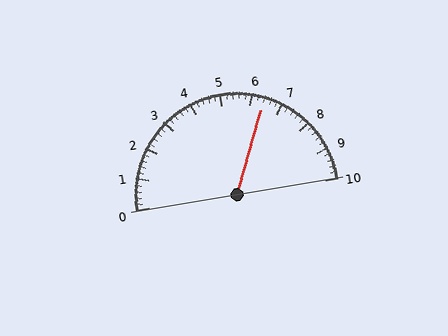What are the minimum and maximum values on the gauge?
The gauge ranges from 0 to 10.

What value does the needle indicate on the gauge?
The needle indicates approximately 6.4.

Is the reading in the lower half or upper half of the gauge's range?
The reading is in the upper half of the range (0 to 10).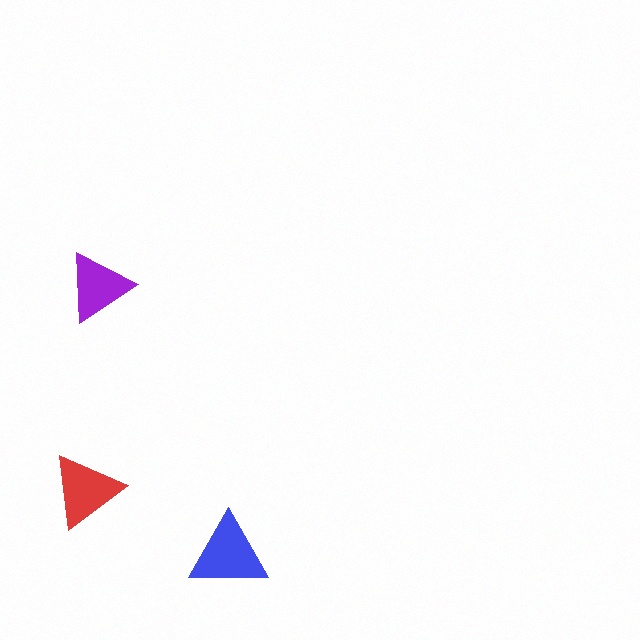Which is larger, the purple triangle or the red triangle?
The red one.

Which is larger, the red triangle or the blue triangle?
The blue one.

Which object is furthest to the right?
The blue triangle is rightmost.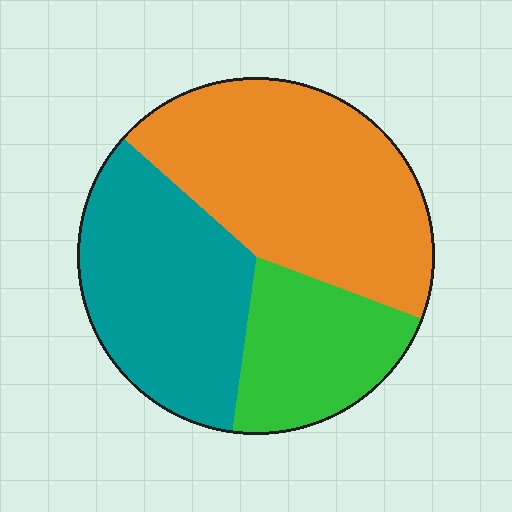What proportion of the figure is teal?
Teal covers 34% of the figure.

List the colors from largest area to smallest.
From largest to smallest: orange, teal, green.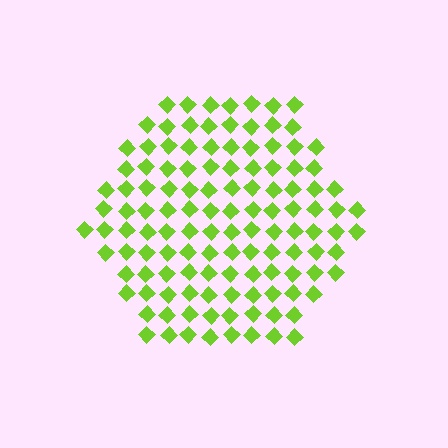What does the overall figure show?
The overall figure shows a hexagon.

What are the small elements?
The small elements are diamonds.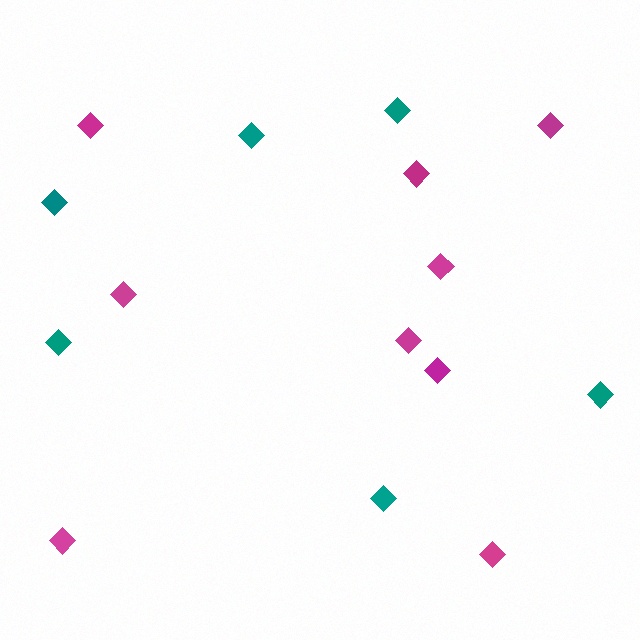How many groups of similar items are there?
There are 2 groups: one group of magenta diamonds (9) and one group of teal diamonds (6).